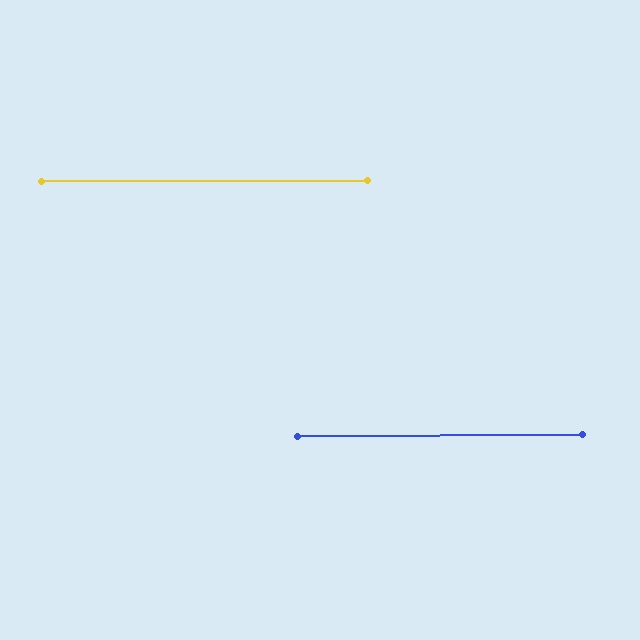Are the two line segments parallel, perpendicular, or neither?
Parallel — their directions differ by only 0.2°.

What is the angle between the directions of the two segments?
Approximately 0 degrees.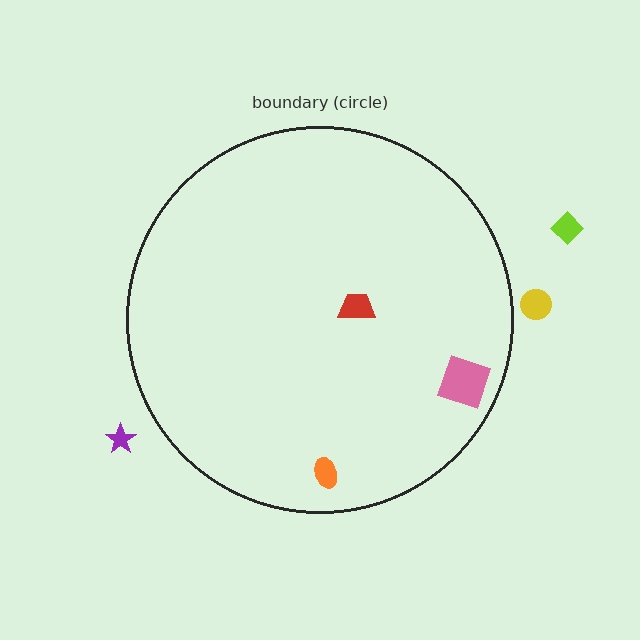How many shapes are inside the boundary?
3 inside, 3 outside.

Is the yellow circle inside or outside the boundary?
Outside.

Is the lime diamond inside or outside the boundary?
Outside.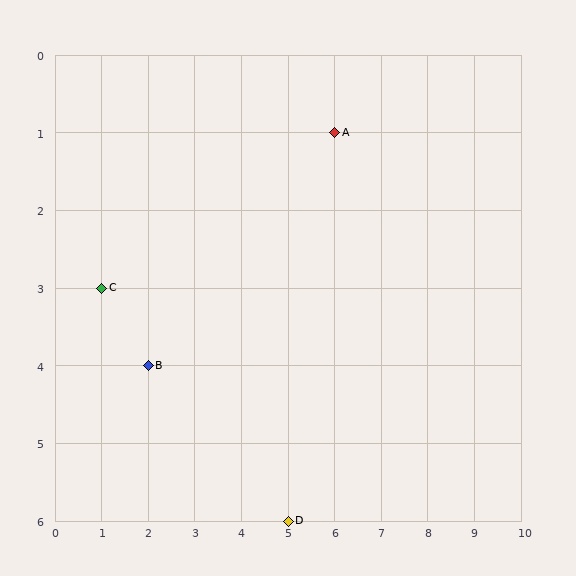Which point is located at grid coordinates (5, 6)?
Point D is at (5, 6).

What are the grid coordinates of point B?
Point B is at grid coordinates (2, 4).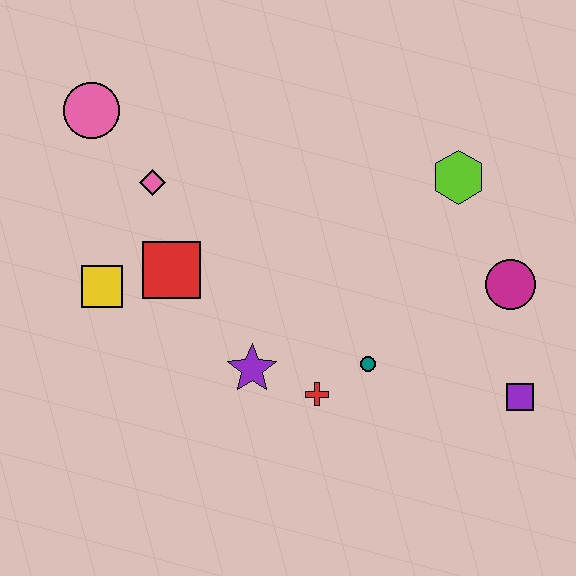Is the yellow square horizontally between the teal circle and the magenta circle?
No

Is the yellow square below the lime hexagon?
Yes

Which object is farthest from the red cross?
The pink circle is farthest from the red cross.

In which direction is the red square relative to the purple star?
The red square is above the purple star.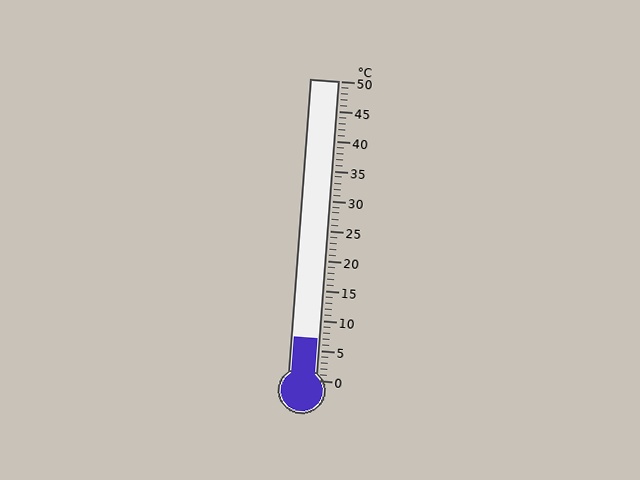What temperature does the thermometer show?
The thermometer shows approximately 7°C.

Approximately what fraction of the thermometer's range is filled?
The thermometer is filled to approximately 15% of its range.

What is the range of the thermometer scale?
The thermometer scale ranges from 0°C to 50°C.